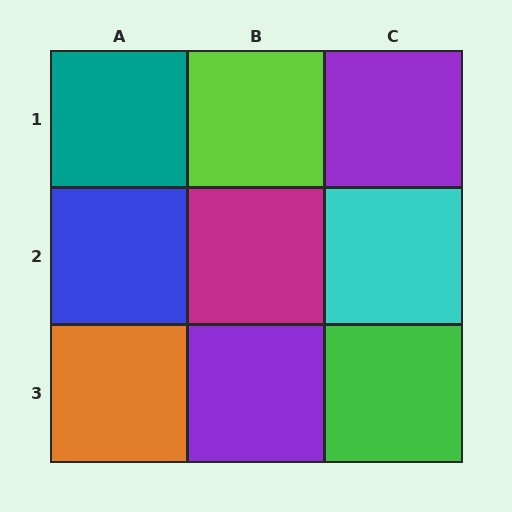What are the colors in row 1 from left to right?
Teal, lime, purple.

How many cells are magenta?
1 cell is magenta.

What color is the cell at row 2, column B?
Magenta.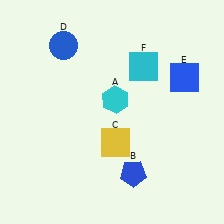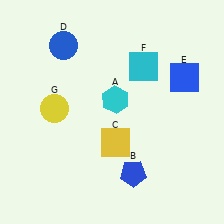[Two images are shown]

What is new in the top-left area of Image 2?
A yellow circle (G) was added in the top-left area of Image 2.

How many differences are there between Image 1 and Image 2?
There is 1 difference between the two images.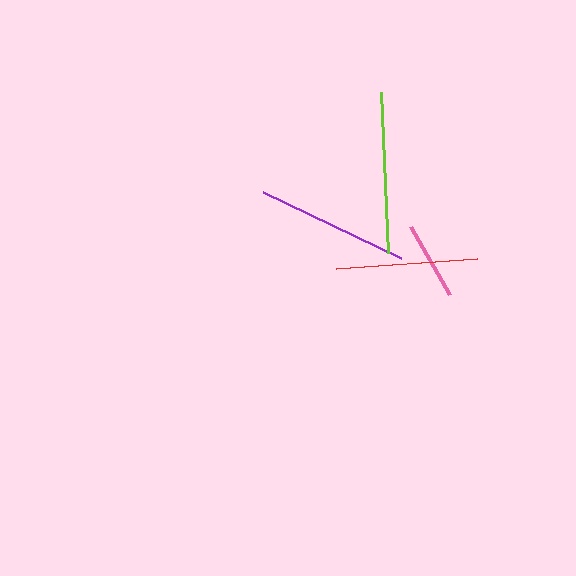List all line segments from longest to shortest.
From longest to shortest: lime, purple, red, pink.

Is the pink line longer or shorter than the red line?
The red line is longer than the pink line.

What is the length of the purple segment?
The purple segment is approximately 153 pixels long.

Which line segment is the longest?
The lime line is the longest at approximately 161 pixels.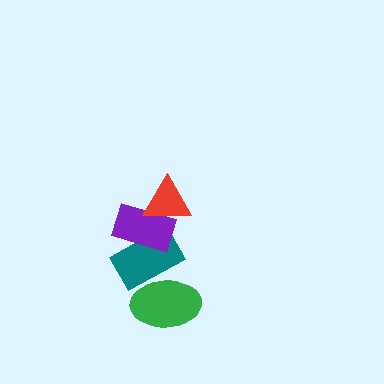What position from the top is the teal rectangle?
The teal rectangle is 3rd from the top.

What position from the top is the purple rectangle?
The purple rectangle is 2nd from the top.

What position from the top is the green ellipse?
The green ellipse is 4th from the top.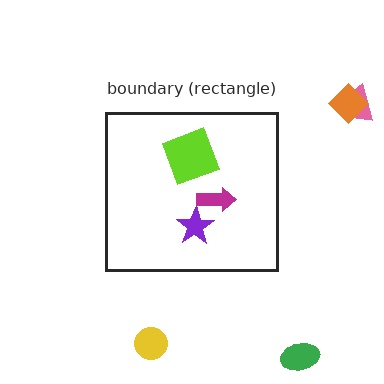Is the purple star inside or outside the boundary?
Inside.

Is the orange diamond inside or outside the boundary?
Outside.